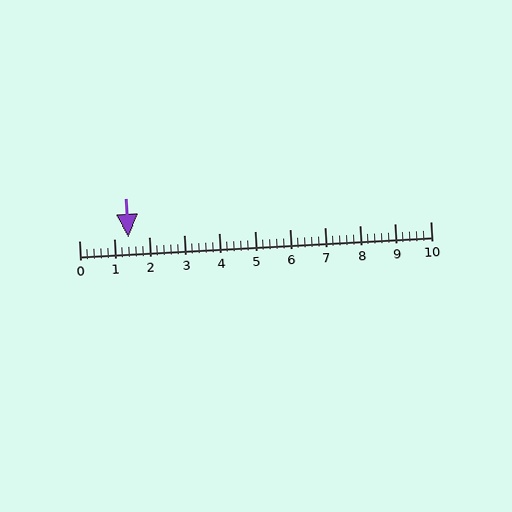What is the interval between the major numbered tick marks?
The major tick marks are spaced 1 units apart.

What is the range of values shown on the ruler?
The ruler shows values from 0 to 10.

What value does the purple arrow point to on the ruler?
The purple arrow points to approximately 1.4.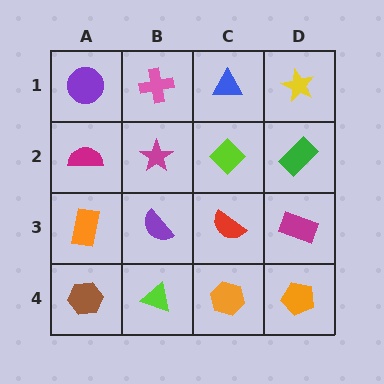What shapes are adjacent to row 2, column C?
A blue triangle (row 1, column C), a red semicircle (row 3, column C), a magenta star (row 2, column B), a green rectangle (row 2, column D).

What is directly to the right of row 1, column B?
A blue triangle.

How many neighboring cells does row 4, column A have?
2.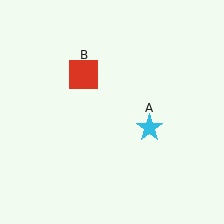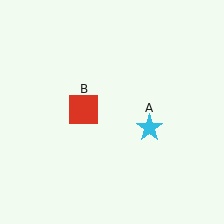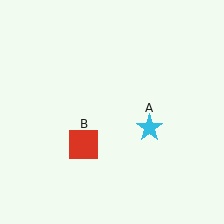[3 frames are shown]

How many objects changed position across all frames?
1 object changed position: red square (object B).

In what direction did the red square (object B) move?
The red square (object B) moved down.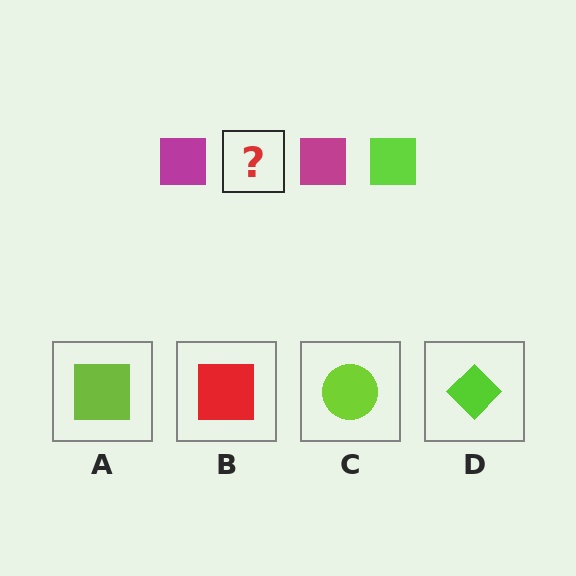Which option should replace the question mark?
Option A.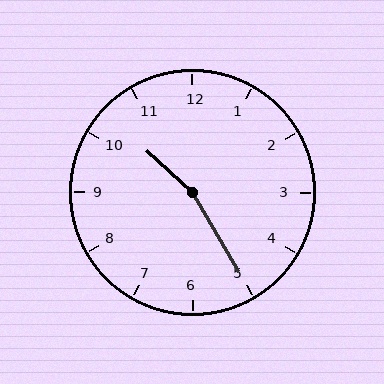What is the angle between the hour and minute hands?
Approximately 162 degrees.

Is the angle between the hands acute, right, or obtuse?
It is obtuse.